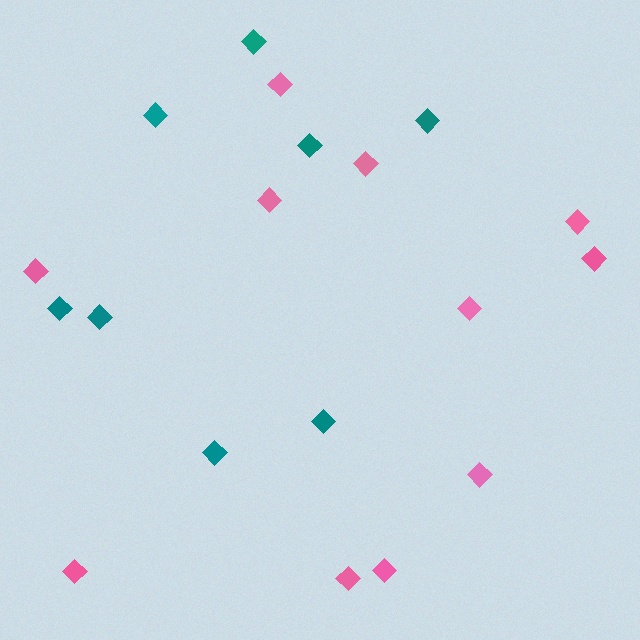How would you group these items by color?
There are 2 groups: one group of pink diamonds (11) and one group of teal diamonds (8).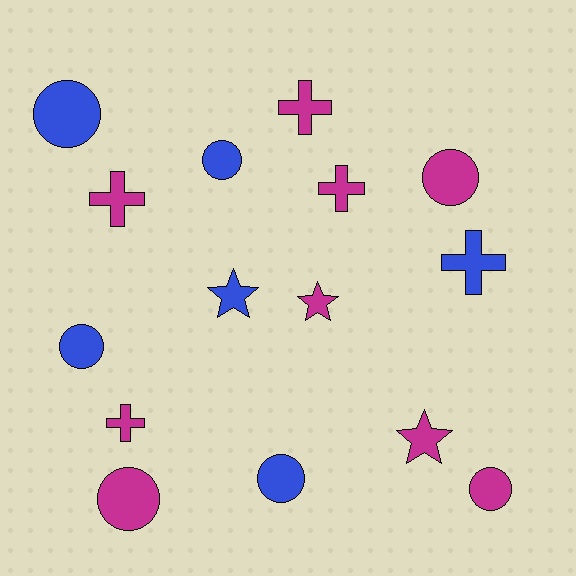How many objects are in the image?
There are 15 objects.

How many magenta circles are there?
There are 3 magenta circles.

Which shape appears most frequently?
Circle, with 7 objects.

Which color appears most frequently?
Magenta, with 9 objects.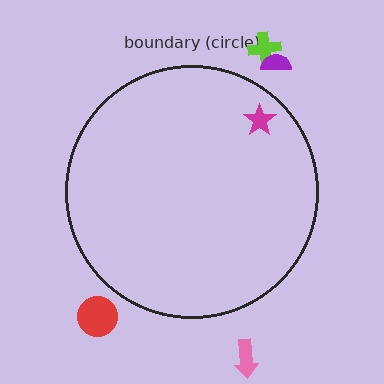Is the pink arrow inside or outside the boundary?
Outside.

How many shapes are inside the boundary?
1 inside, 4 outside.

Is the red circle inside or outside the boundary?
Outside.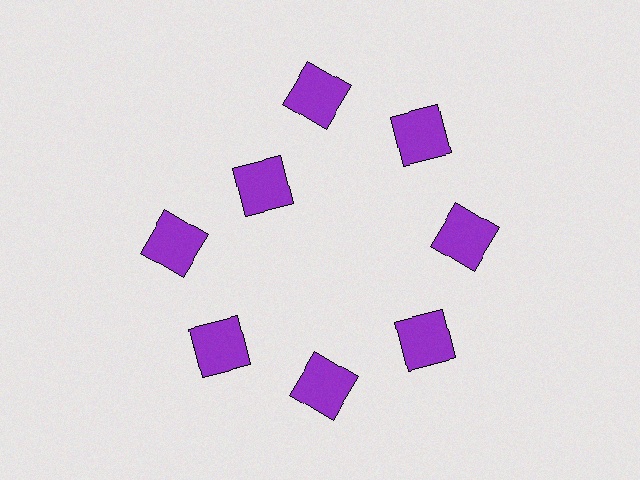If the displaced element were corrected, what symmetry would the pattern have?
It would have 8-fold rotational symmetry — the pattern would map onto itself every 45 degrees.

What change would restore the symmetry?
The symmetry would be restored by moving it outward, back onto the ring so that all 8 squares sit at equal angles and equal distance from the center.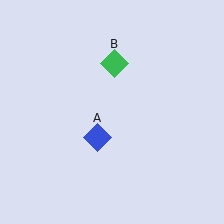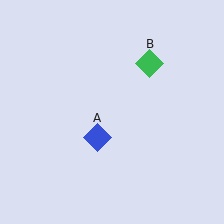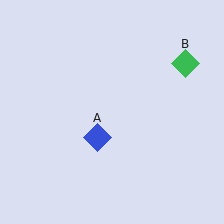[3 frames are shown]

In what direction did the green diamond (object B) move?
The green diamond (object B) moved right.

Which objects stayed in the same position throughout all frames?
Blue diamond (object A) remained stationary.